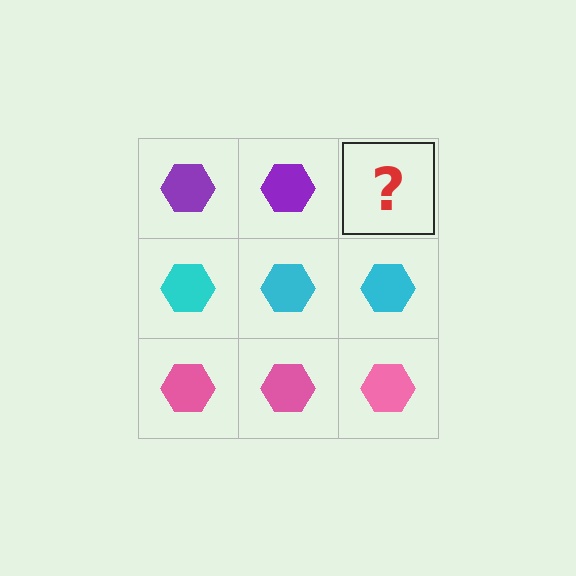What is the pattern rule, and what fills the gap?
The rule is that each row has a consistent color. The gap should be filled with a purple hexagon.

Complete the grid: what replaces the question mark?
The question mark should be replaced with a purple hexagon.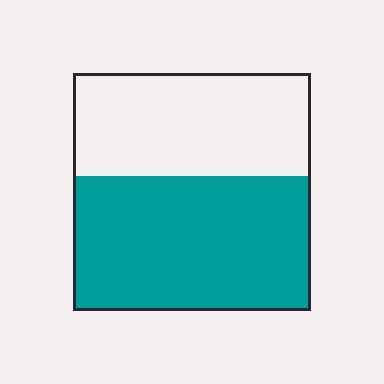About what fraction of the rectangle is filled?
About three fifths (3/5).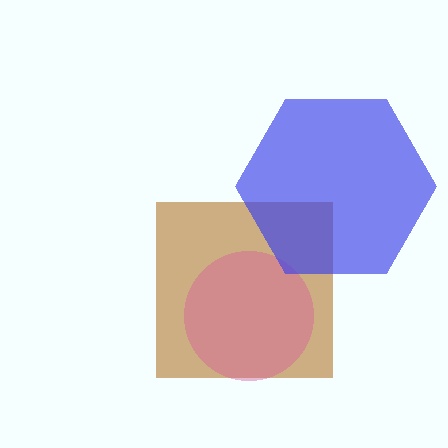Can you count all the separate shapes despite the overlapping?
Yes, there are 3 separate shapes.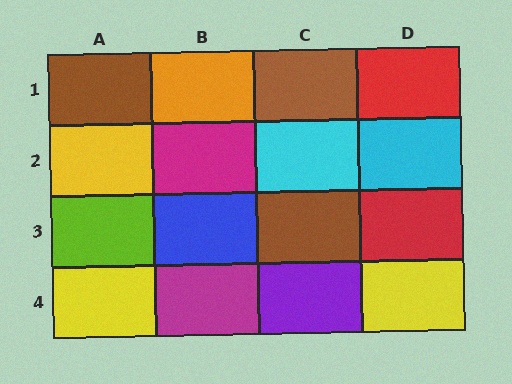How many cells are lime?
1 cell is lime.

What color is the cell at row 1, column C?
Brown.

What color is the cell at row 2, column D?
Cyan.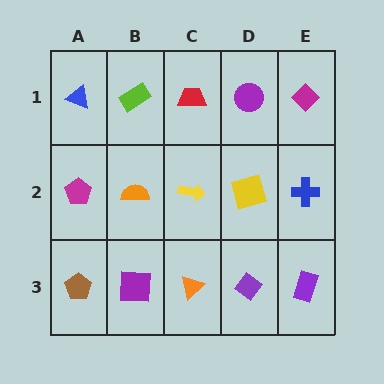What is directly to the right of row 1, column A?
A lime rectangle.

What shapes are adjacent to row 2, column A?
A blue triangle (row 1, column A), a brown pentagon (row 3, column A), an orange semicircle (row 2, column B).